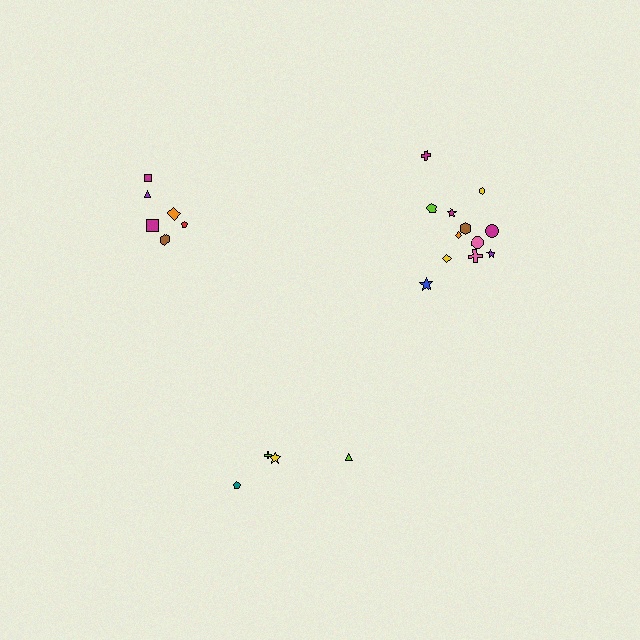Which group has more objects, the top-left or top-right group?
The top-right group.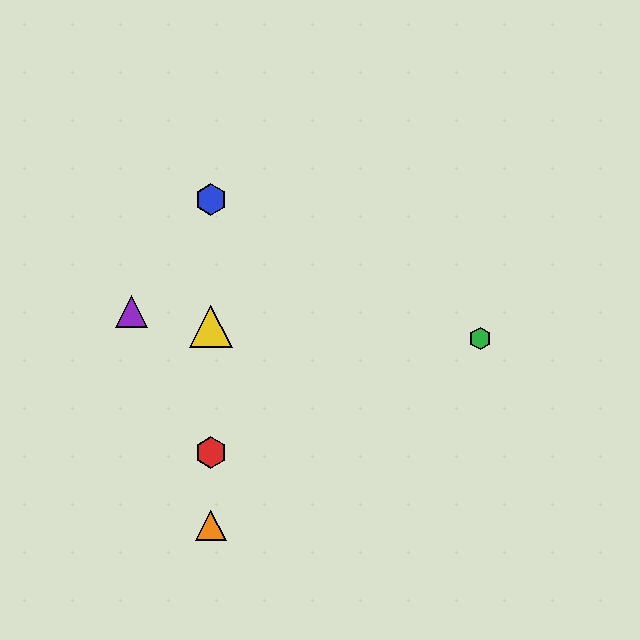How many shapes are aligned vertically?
4 shapes (the red hexagon, the blue hexagon, the yellow triangle, the orange triangle) are aligned vertically.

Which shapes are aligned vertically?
The red hexagon, the blue hexagon, the yellow triangle, the orange triangle are aligned vertically.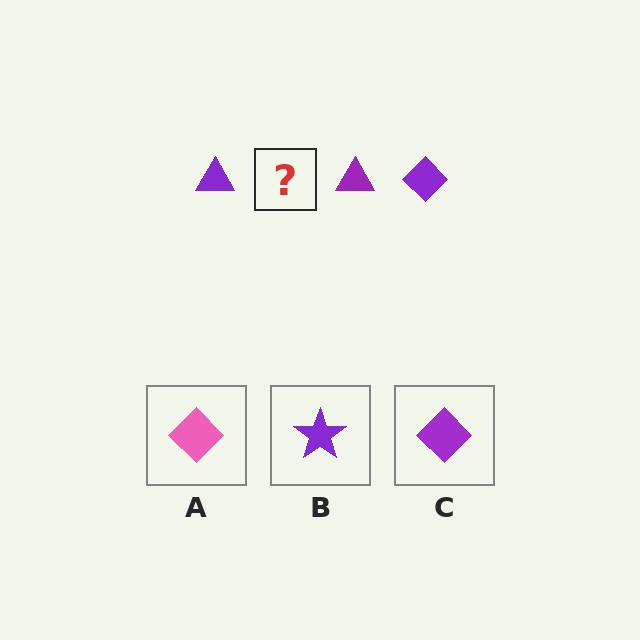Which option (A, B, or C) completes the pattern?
C.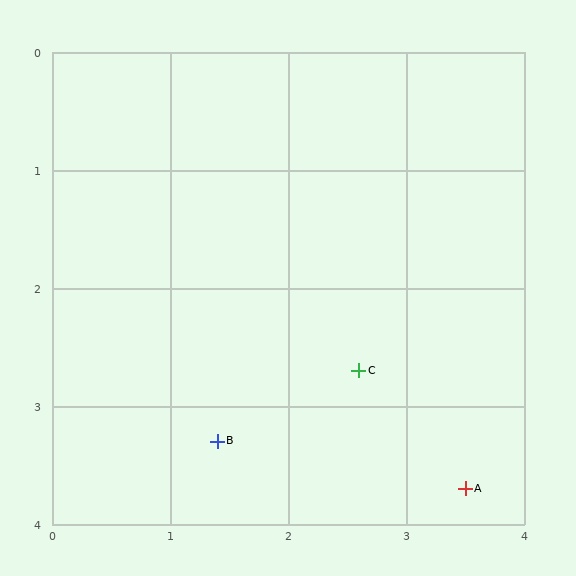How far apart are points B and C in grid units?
Points B and C are about 1.3 grid units apart.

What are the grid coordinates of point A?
Point A is at approximately (3.5, 3.7).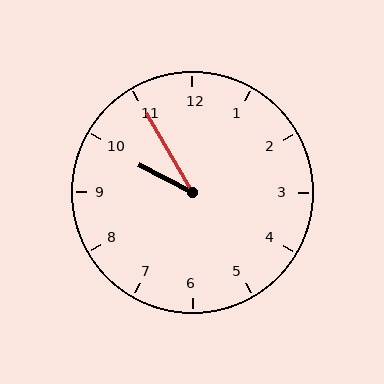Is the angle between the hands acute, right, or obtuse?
It is acute.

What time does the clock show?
9:55.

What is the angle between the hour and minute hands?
Approximately 32 degrees.